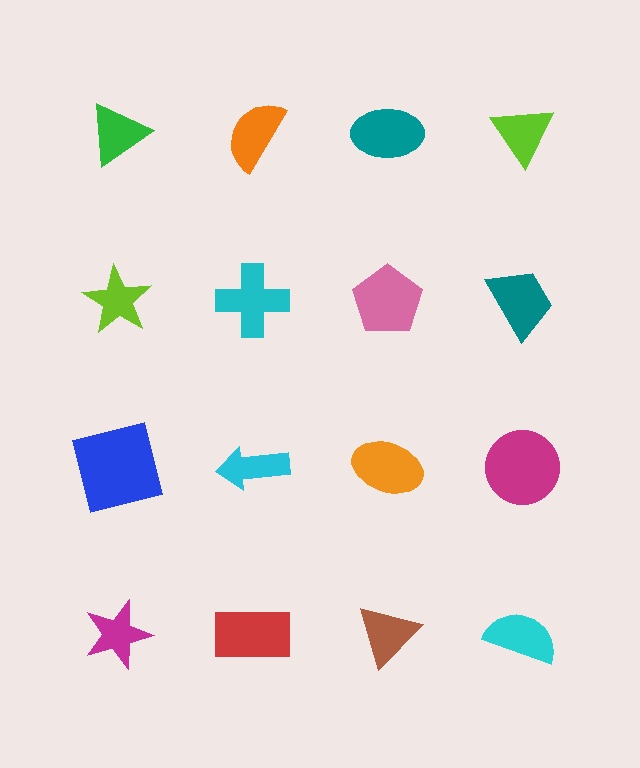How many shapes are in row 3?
4 shapes.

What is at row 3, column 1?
A blue square.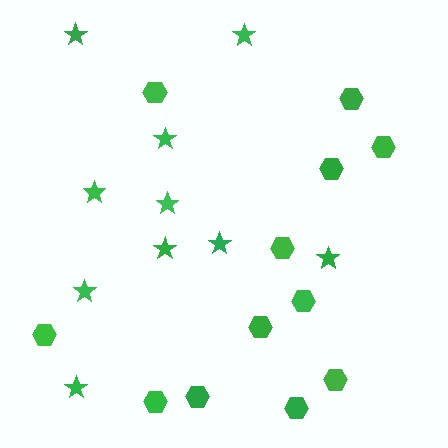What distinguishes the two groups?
There are 2 groups: one group of hexagons (12) and one group of stars (10).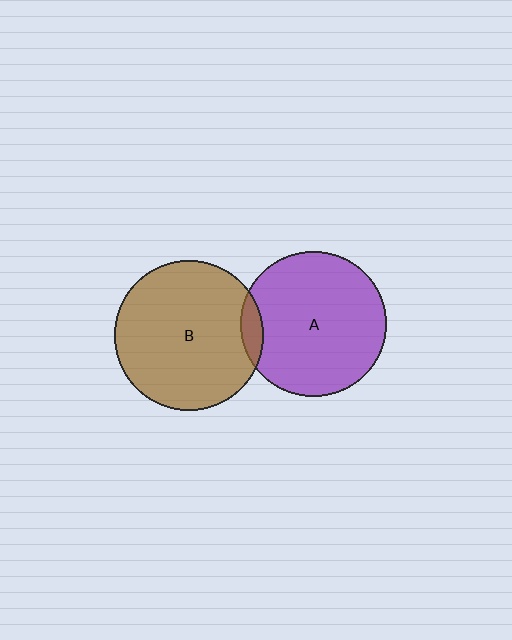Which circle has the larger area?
Circle B (brown).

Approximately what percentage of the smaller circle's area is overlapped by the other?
Approximately 5%.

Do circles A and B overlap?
Yes.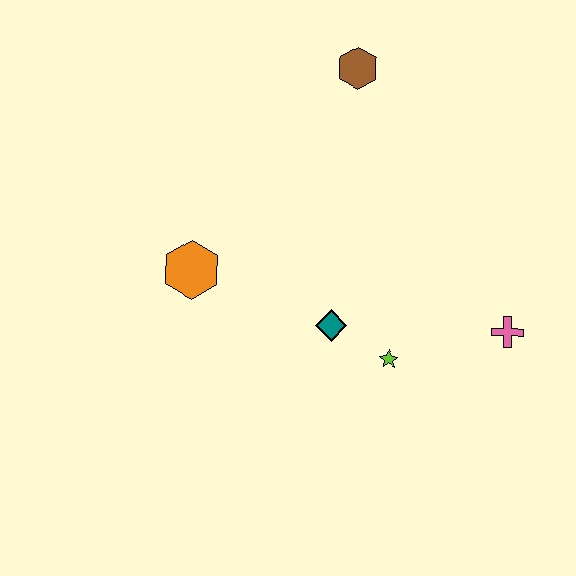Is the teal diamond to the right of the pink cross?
No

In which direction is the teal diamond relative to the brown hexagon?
The teal diamond is below the brown hexagon.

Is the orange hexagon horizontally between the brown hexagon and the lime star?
No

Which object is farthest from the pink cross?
The orange hexagon is farthest from the pink cross.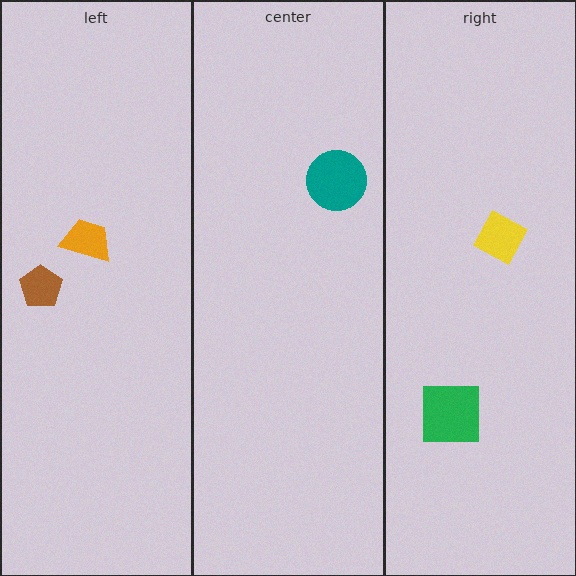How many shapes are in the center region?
1.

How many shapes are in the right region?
2.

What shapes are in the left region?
The brown pentagon, the orange trapezoid.